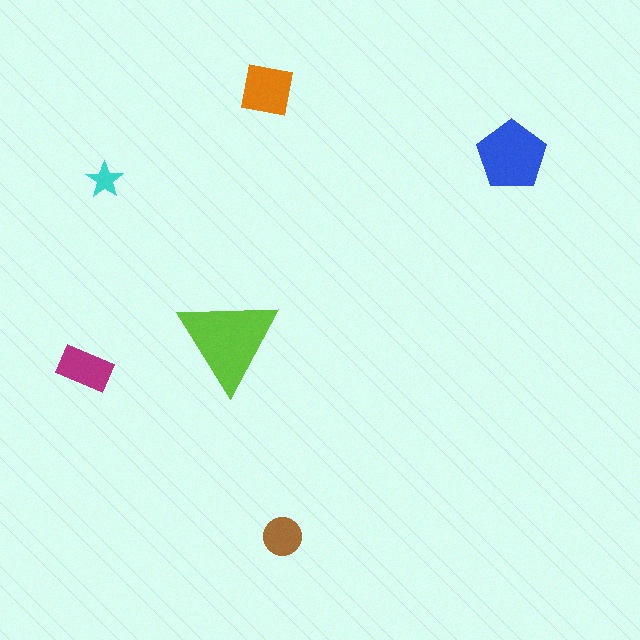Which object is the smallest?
The cyan star.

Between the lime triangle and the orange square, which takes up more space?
The lime triangle.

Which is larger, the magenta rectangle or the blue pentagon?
The blue pentagon.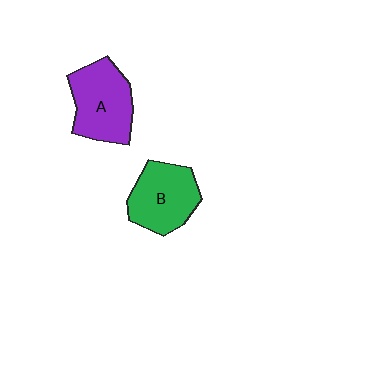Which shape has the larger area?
Shape A (purple).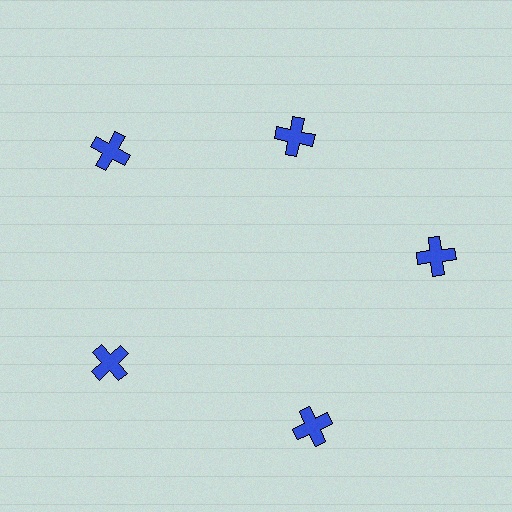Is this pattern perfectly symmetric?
No. The 5 blue crosses are arranged in a ring, but one element near the 1 o'clock position is pulled inward toward the center, breaking the 5-fold rotational symmetry.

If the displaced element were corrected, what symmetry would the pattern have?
It would have 5-fold rotational symmetry — the pattern would map onto itself every 72 degrees.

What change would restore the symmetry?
The symmetry would be restored by moving it outward, back onto the ring so that all 5 crosses sit at equal angles and equal distance from the center.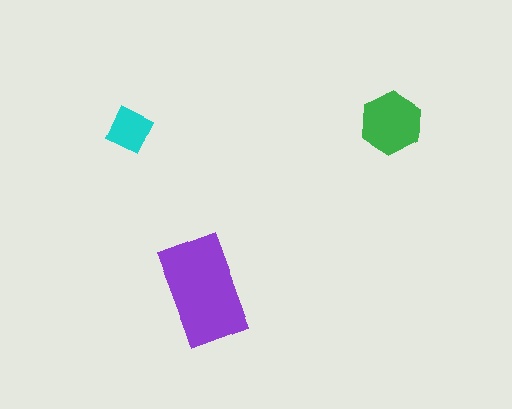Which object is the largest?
The purple rectangle.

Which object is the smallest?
The cyan diamond.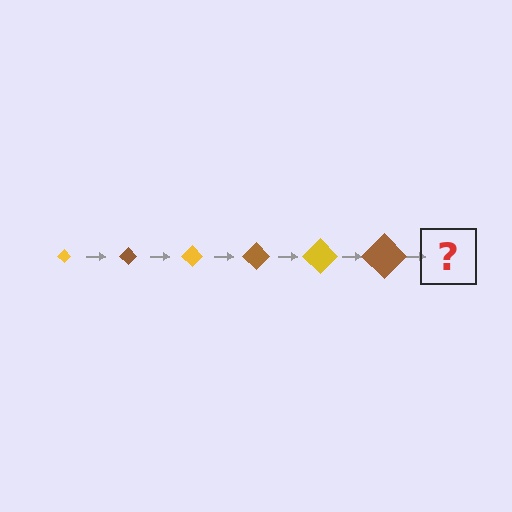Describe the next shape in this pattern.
It should be a yellow diamond, larger than the previous one.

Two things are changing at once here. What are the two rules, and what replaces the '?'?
The two rules are that the diamond grows larger each step and the color cycles through yellow and brown. The '?' should be a yellow diamond, larger than the previous one.